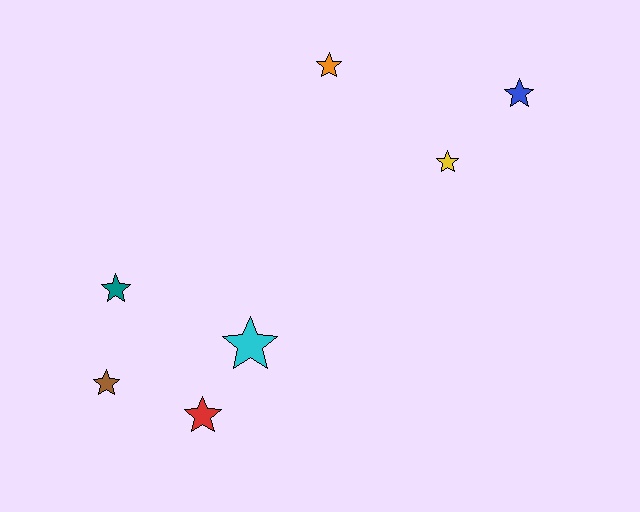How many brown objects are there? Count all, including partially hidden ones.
There is 1 brown object.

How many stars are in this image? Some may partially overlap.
There are 7 stars.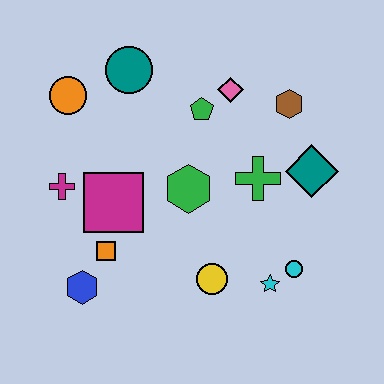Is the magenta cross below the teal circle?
Yes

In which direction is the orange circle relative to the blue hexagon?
The orange circle is above the blue hexagon.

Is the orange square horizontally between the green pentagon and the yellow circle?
No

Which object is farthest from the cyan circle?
The orange circle is farthest from the cyan circle.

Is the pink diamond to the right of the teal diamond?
No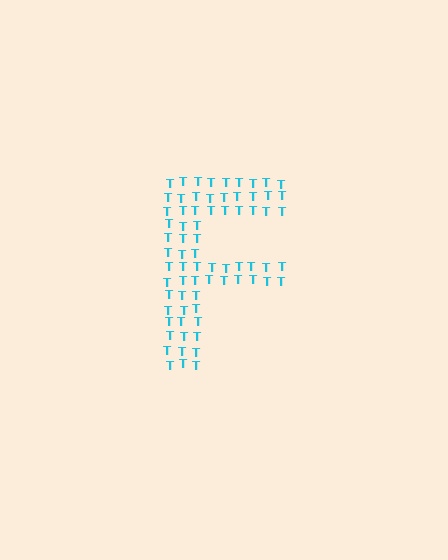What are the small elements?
The small elements are letter T's.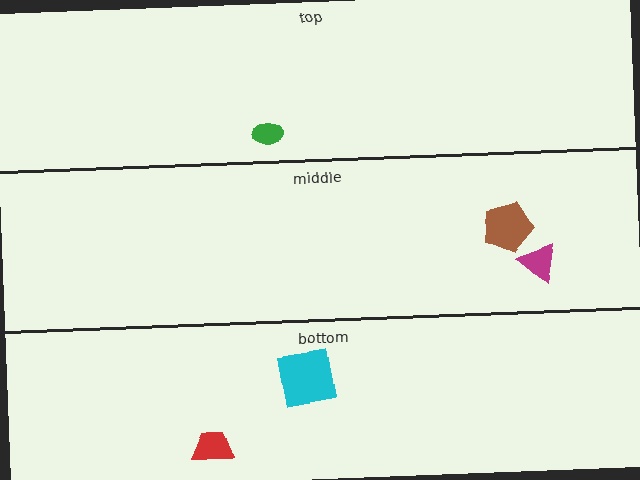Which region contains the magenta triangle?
The middle region.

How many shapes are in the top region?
1.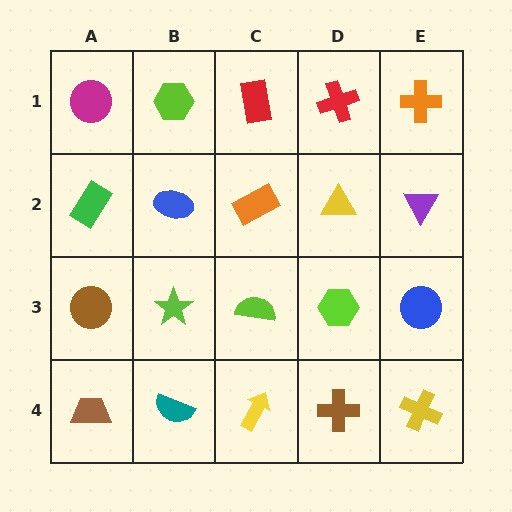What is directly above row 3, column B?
A blue ellipse.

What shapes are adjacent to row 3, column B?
A blue ellipse (row 2, column B), a teal semicircle (row 4, column B), a brown circle (row 3, column A), a lime semicircle (row 3, column C).